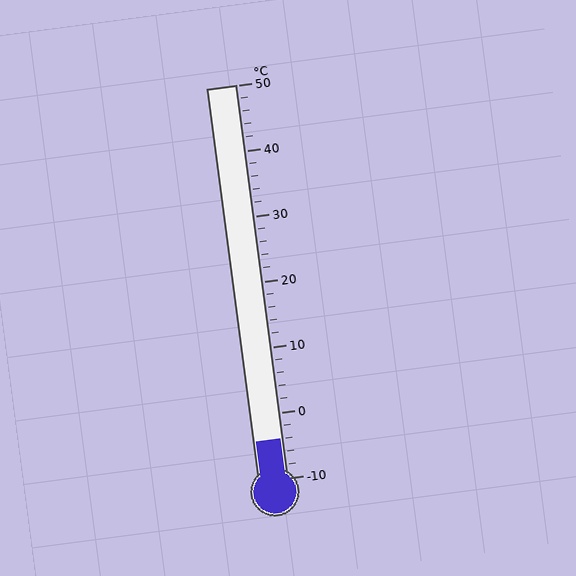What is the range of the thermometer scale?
The thermometer scale ranges from -10°C to 50°C.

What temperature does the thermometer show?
The thermometer shows approximately -4°C.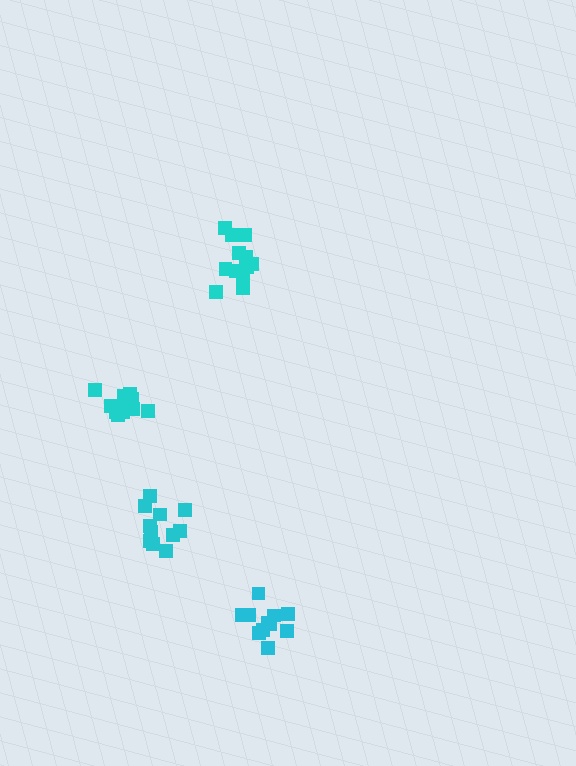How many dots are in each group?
Group 1: 11 dots, Group 2: 11 dots, Group 3: 13 dots, Group 4: 13 dots (48 total).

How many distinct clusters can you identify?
There are 4 distinct clusters.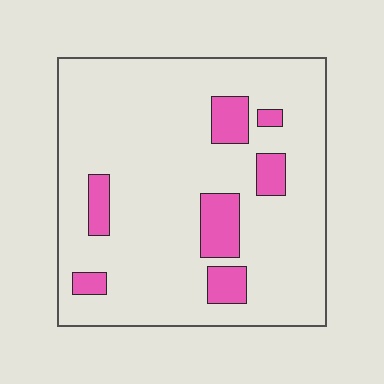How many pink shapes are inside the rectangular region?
7.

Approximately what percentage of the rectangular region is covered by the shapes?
Approximately 15%.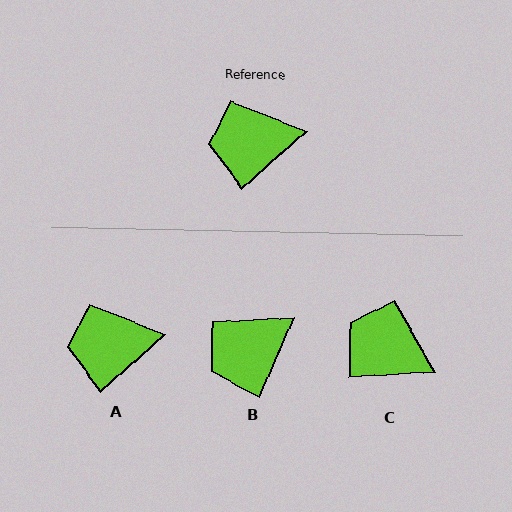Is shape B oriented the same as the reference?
No, it is off by about 25 degrees.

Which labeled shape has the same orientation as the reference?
A.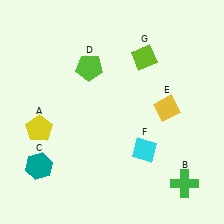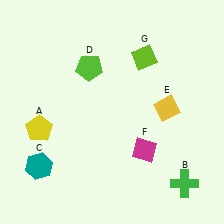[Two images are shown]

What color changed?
The diamond (F) changed from cyan in Image 1 to magenta in Image 2.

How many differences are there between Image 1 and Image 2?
There is 1 difference between the two images.